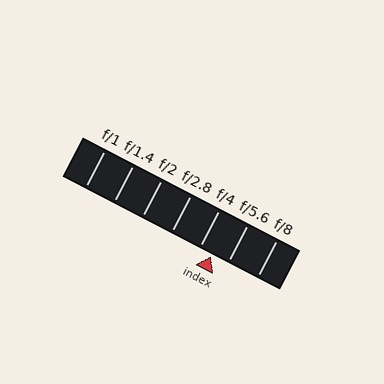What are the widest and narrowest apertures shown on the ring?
The widest aperture shown is f/1 and the narrowest is f/8.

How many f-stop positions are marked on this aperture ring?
There are 7 f-stop positions marked.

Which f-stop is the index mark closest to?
The index mark is closest to f/4.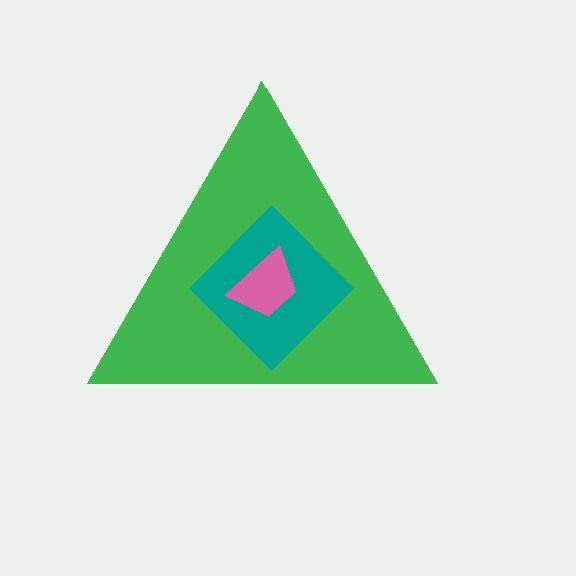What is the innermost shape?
The pink trapezoid.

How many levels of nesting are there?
3.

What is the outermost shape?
The green triangle.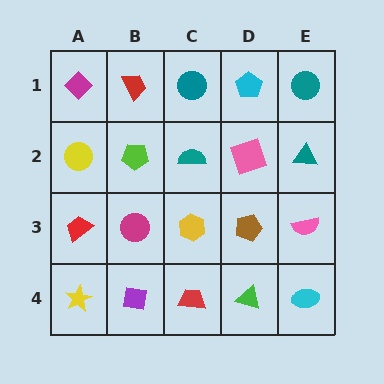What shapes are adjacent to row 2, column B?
A red trapezoid (row 1, column B), a magenta circle (row 3, column B), a yellow circle (row 2, column A), a teal semicircle (row 2, column C).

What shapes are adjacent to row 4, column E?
A pink semicircle (row 3, column E), a green triangle (row 4, column D).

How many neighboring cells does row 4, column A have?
2.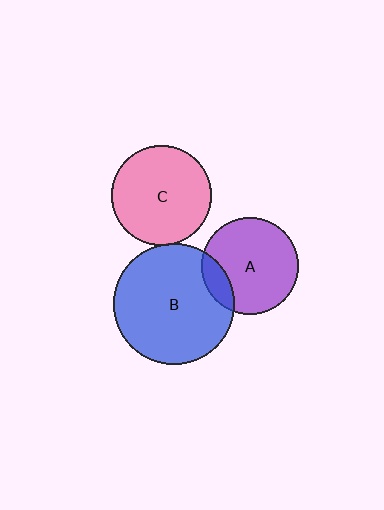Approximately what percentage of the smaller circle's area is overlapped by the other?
Approximately 15%.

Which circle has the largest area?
Circle B (blue).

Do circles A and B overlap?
Yes.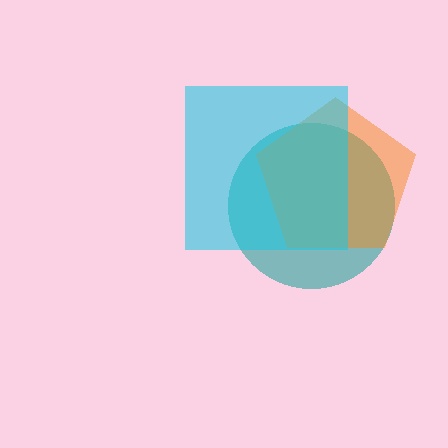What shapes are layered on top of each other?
The layered shapes are: a teal circle, an orange pentagon, a cyan square.